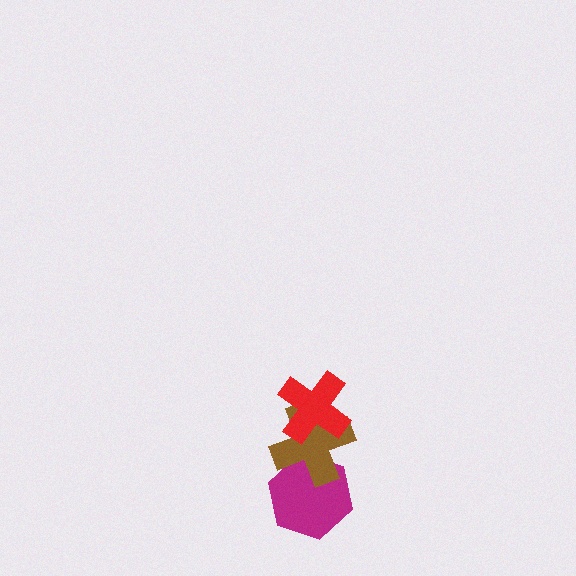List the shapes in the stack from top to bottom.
From top to bottom: the red cross, the brown cross, the magenta hexagon.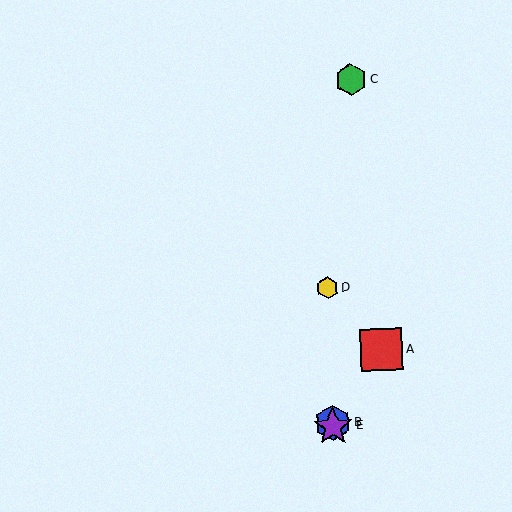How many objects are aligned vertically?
3 objects (B, D, E) are aligned vertically.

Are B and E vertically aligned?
Yes, both are at x≈333.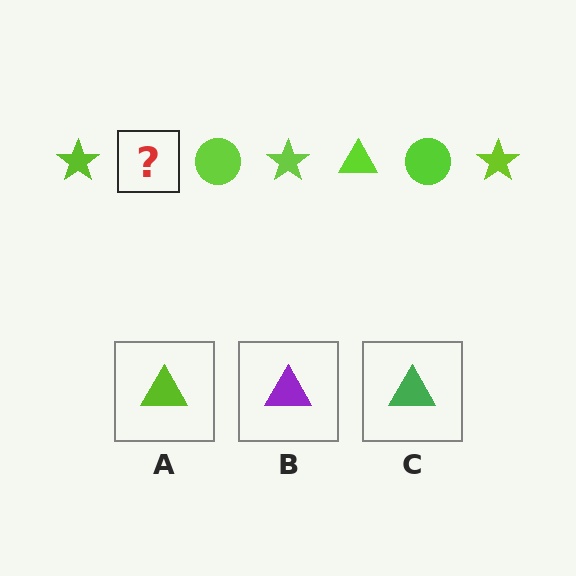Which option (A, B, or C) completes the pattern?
A.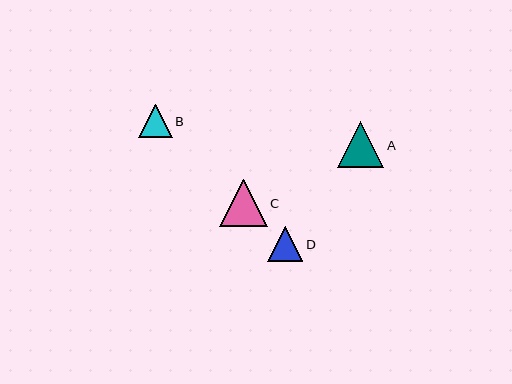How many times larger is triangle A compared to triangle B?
Triangle A is approximately 1.4 times the size of triangle B.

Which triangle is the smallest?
Triangle B is the smallest with a size of approximately 33 pixels.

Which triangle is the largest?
Triangle C is the largest with a size of approximately 47 pixels.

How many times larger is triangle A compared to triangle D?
Triangle A is approximately 1.3 times the size of triangle D.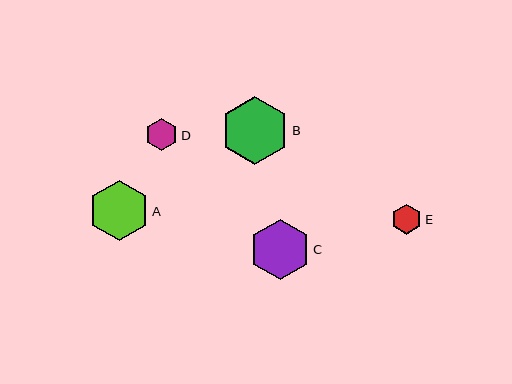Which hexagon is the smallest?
Hexagon E is the smallest with a size of approximately 30 pixels.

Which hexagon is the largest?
Hexagon B is the largest with a size of approximately 68 pixels.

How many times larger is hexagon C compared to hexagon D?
Hexagon C is approximately 1.9 times the size of hexagon D.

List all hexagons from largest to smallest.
From largest to smallest: B, A, C, D, E.